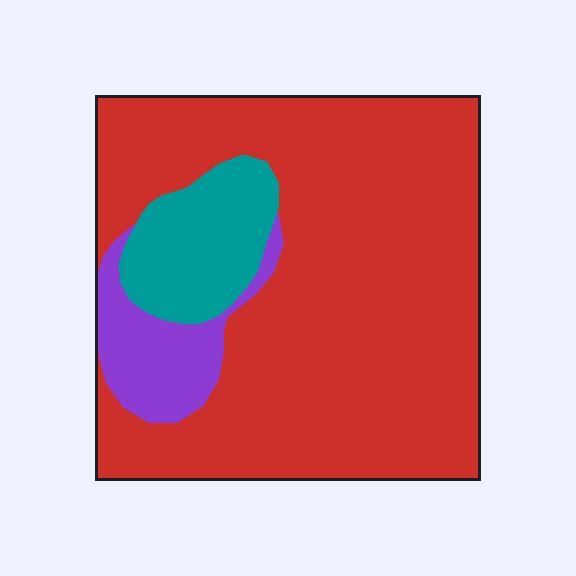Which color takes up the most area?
Red, at roughly 80%.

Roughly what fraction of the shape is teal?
Teal takes up about one eighth (1/8) of the shape.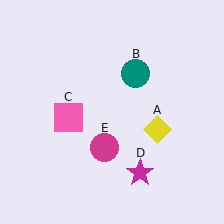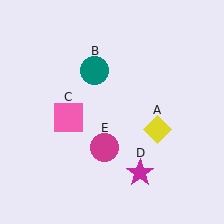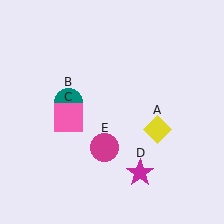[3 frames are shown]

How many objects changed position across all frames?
1 object changed position: teal circle (object B).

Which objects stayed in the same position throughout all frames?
Yellow diamond (object A) and pink square (object C) and magenta star (object D) and magenta circle (object E) remained stationary.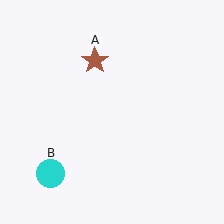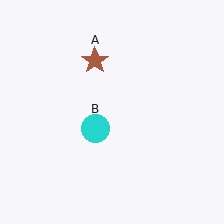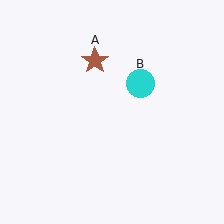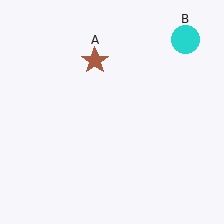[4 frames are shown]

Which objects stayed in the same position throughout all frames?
Brown star (object A) remained stationary.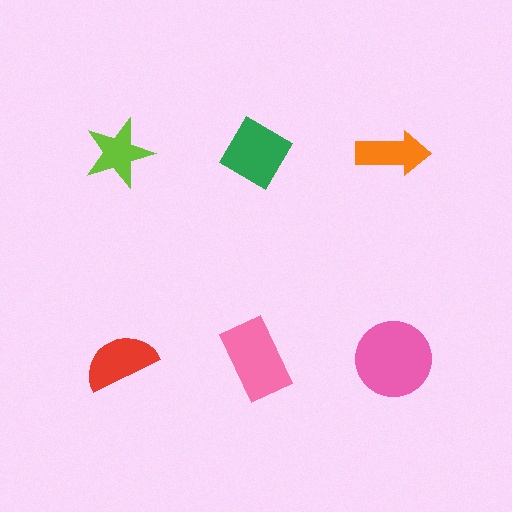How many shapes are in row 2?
3 shapes.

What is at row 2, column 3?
A pink circle.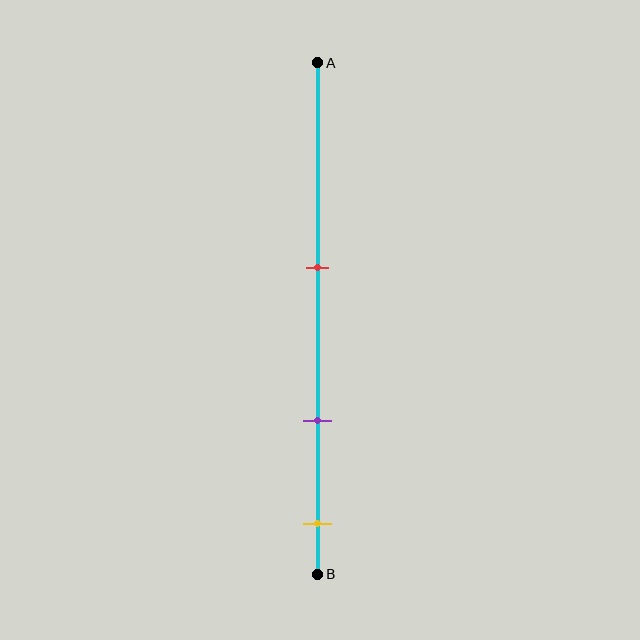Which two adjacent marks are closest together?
The purple and yellow marks are the closest adjacent pair.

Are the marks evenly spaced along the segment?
Yes, the marks are approximately evenly spaced.